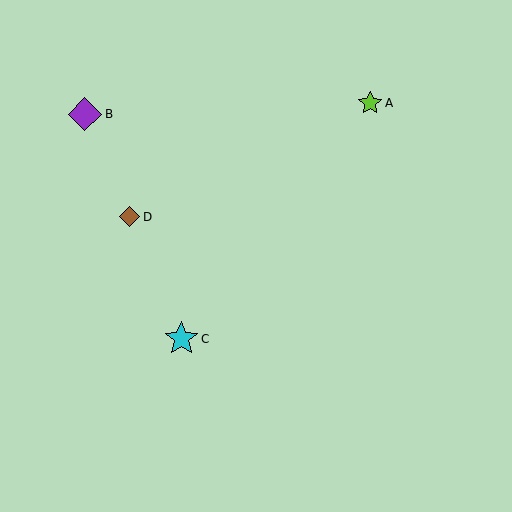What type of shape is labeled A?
Shape A is a lime star.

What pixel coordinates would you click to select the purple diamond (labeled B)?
Click at (85, 114) to select the purple diamond B.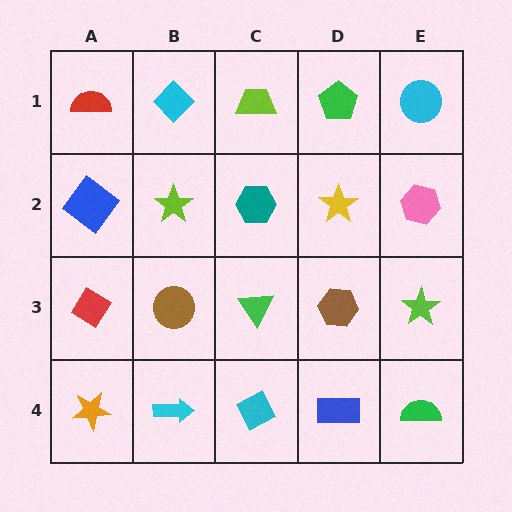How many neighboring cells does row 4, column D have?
3.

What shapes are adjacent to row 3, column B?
A lime star (row 2, column B), a cyan arrow (row 4, column B), a red diamond (row 3, column A), a green triangle (row 3, column C).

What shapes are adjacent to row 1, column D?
A yellow star (row 2, column D), a lime trapezoid (row 1, column C), a cyan circle (row 1, column E).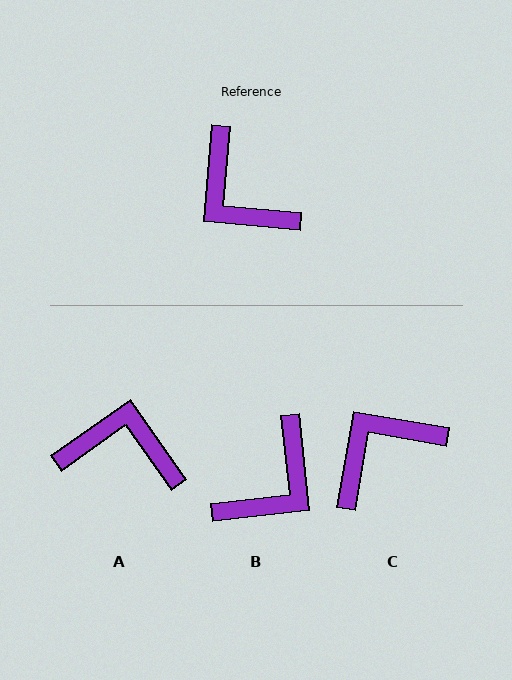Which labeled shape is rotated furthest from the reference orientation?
A, about 140 degrees away.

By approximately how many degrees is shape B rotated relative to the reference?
Approximately 101 degrees counter-clockwise.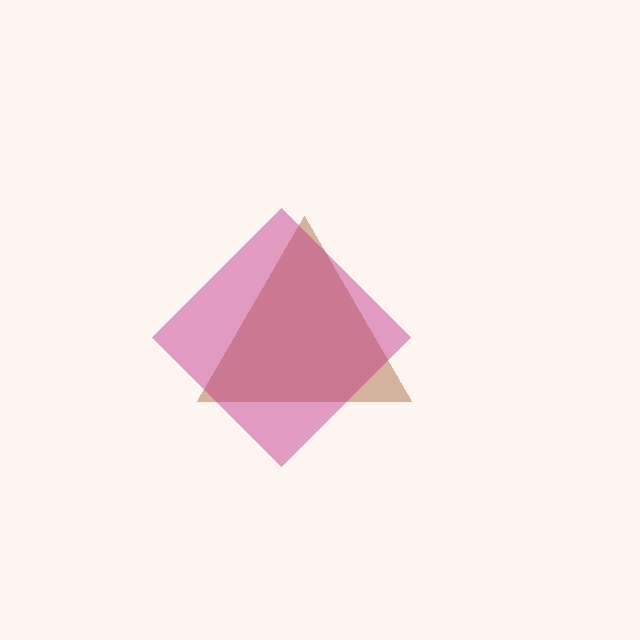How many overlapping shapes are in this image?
There are 2 overlapping shapes in the image.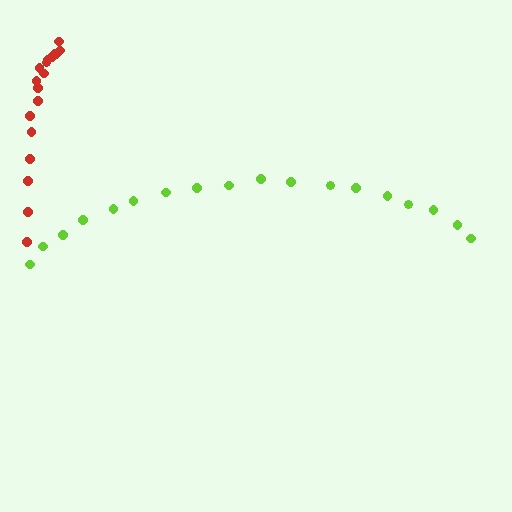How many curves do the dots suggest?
There are 2 distinct paths.